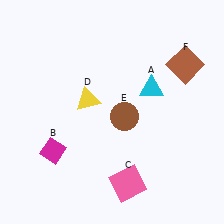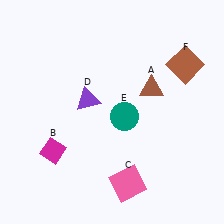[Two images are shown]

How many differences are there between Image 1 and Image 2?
There are 3 differences between the two images.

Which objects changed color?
A changed from cyan to brown. D changed from yellow to purple. E changed from brown to teal.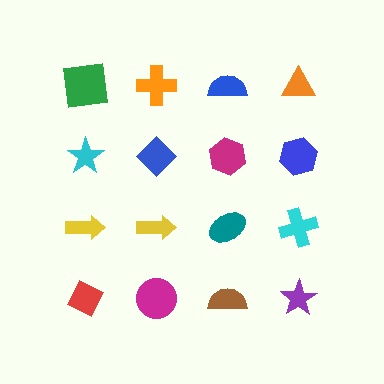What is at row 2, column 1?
A cyan star.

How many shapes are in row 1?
4 shapes.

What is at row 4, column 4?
A purple star.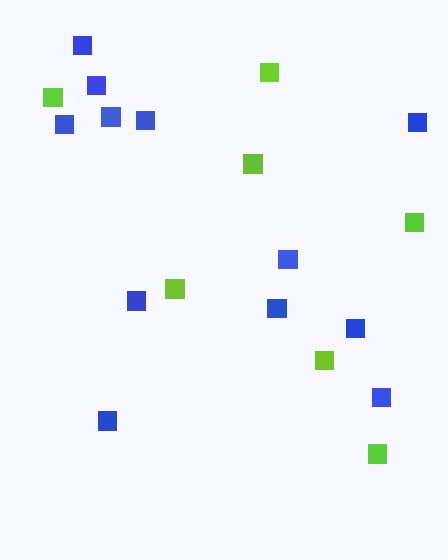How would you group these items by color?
There are 2 groups: one group of lime squares (7) and one group of blue squares (12).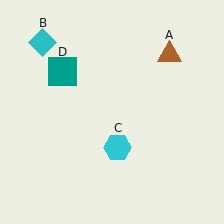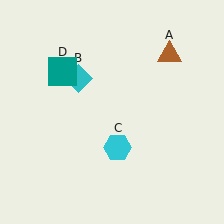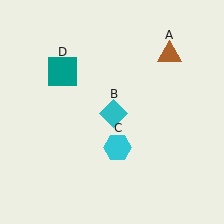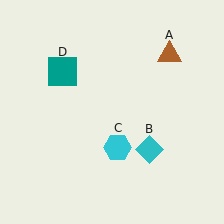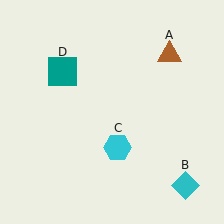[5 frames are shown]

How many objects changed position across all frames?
1 object changed position: cyan diamond (object B).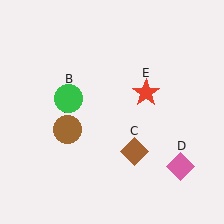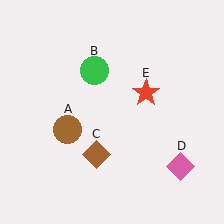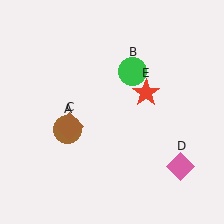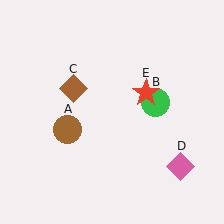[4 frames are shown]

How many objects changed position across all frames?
2 objects changed position: green circle (object B), brown diamond (object C).